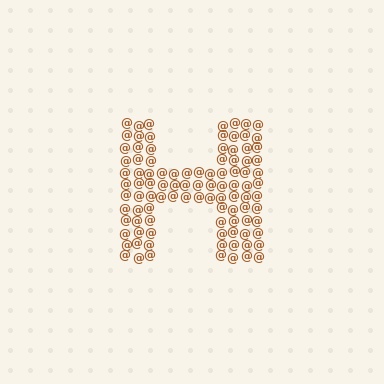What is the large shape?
The large shape is the letter H.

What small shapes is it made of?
It is made of small at signs.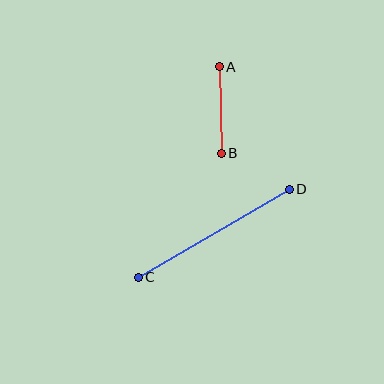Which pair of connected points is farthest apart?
Points C and D are farthest apart.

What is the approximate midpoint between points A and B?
The midpoint is at approximately (220, 110) pixels.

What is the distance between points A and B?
The distance is approximately 87 pixels.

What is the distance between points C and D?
The distance is approximately 175 pixels.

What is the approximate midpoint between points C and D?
The midpoint is at approximately (214, 233) pixels.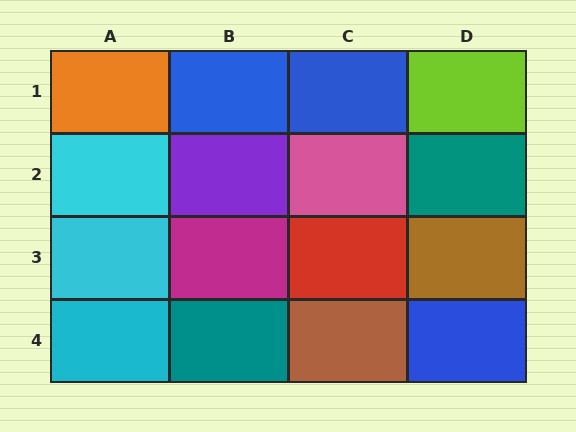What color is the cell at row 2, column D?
Teal.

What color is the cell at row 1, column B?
Blue.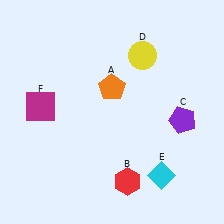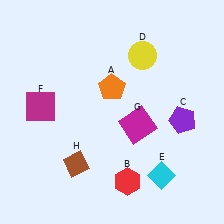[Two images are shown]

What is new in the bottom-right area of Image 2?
A magenta square (G) was added in the bottom-right area of Image 2.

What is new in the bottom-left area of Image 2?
A brown diamond (H) was added in the bottom-left area of Image 2.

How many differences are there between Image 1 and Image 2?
There are 2 differences between the two images.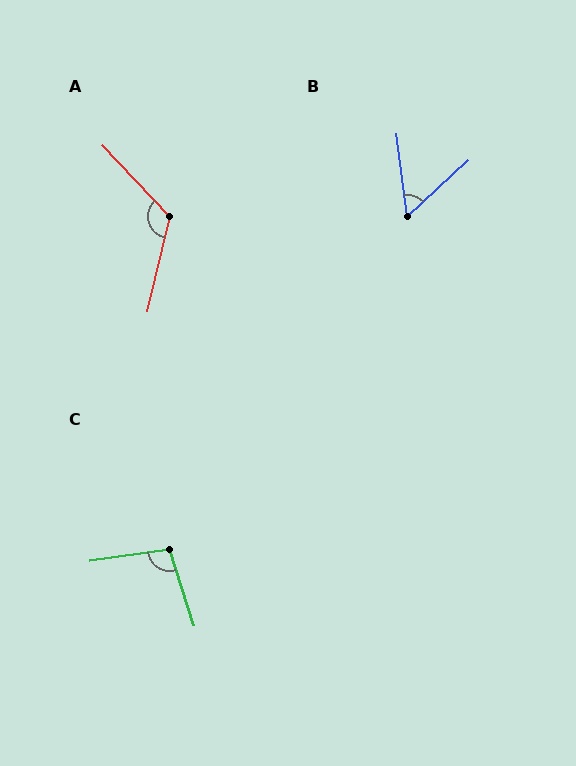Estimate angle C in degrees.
Approximately 100 degrees.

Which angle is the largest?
A, at approximately 123 degrees.